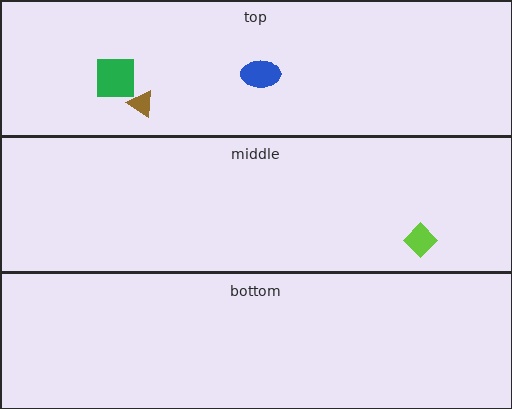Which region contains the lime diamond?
The middle region.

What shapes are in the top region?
The green square, the brown triangle, the blue ellipse.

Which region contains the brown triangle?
The top region.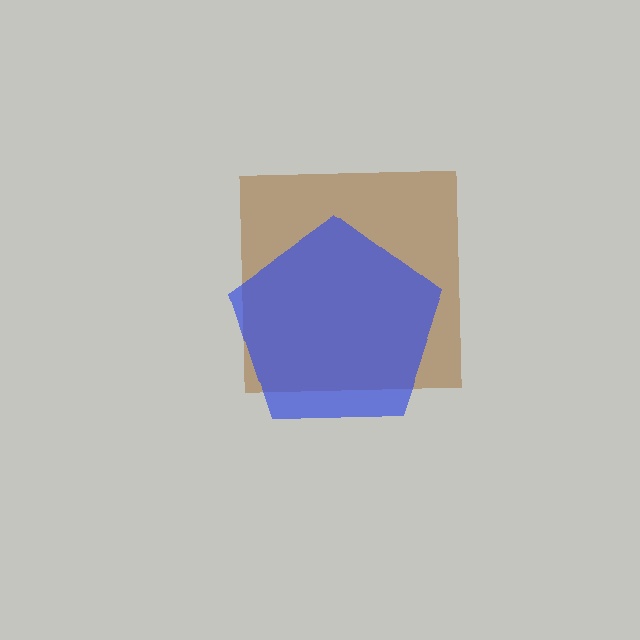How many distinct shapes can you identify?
There are 2 distinct shapes: a brown square, a blue pentagon.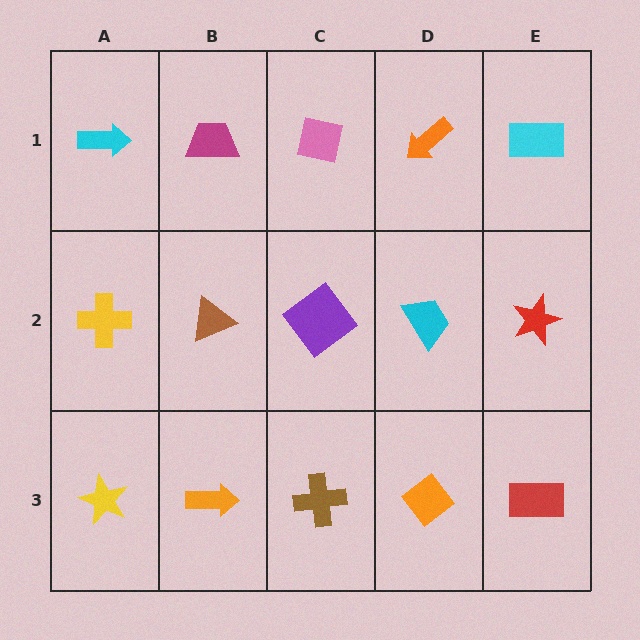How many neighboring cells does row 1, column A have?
2.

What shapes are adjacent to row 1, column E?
A red star (row 2, column E), an orange arrow (row 1, column D).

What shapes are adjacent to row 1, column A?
A yellow cross (row 2, column A), a magenta trapezoid (row 1, column B).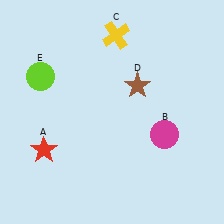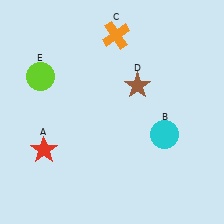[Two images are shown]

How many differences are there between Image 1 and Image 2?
There are 2 differences between the two images.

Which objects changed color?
B changed from magenta to cyan. C changed from yellow to orange.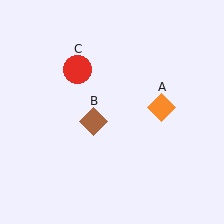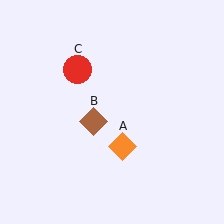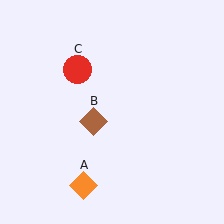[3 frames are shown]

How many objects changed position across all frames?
1 object changed position: orange diamond (object A).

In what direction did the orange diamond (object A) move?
The orange diamond (object A) moved down and to the left.